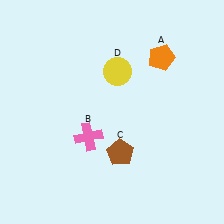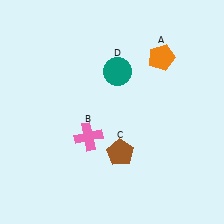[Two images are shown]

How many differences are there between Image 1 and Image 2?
There is 1 difference between the two images.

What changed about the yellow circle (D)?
In Image 1, D is yellow. In Image 2, it changed to teal.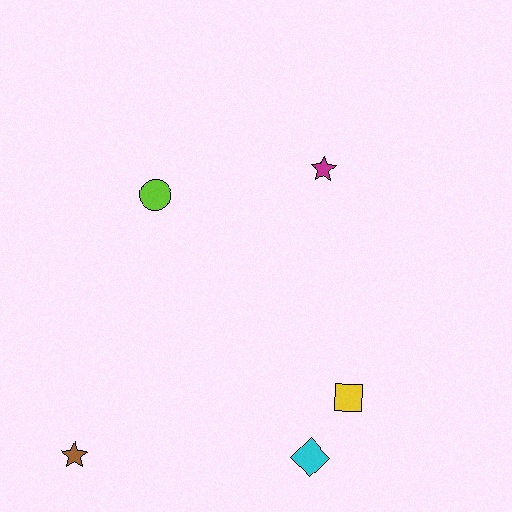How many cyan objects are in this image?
There is 1 cyan object.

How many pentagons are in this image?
There are no pentagons.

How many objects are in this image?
There are 5 objects.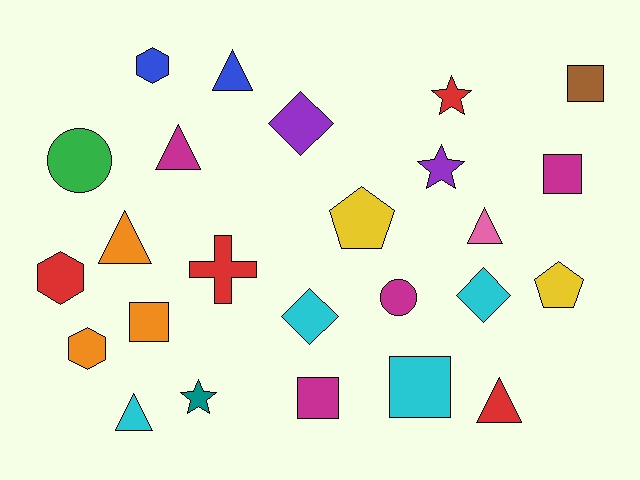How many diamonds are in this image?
There are 3 diamonds.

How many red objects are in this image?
There are 4 red objects.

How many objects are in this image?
There are 25 objects.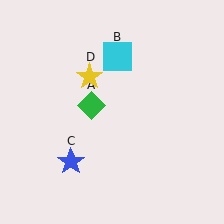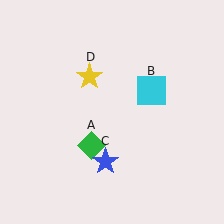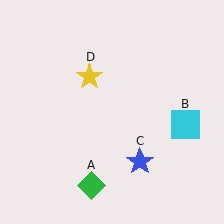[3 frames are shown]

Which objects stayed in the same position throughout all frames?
Yellow star (object D) remained stationary.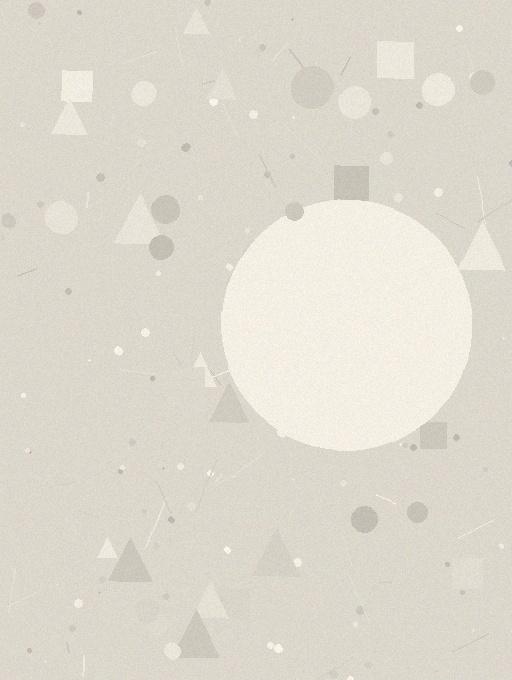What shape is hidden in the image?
A circle is hidden in the image.